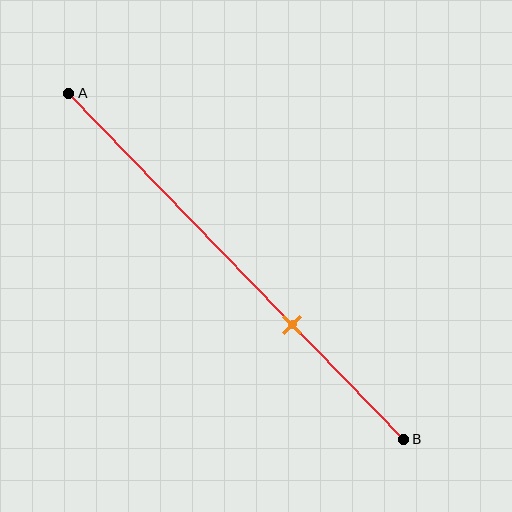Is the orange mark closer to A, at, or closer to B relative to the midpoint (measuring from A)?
The orange mark is closer to point B than the midpoint of segment AB.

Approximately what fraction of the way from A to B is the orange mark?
The orange mark is approximately 65% of the way from A to B.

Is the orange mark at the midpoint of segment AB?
No, the mark is at about 65% from A, not at the 50% midpoint.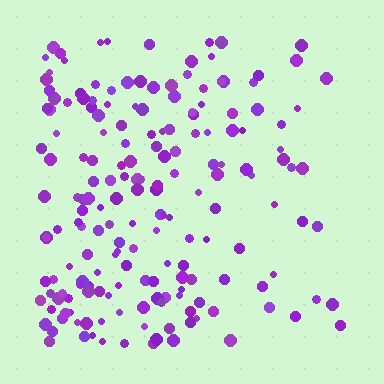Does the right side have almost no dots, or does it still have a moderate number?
Still a moderate number, just noticeably fewer than the left.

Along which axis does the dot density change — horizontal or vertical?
Horizontal.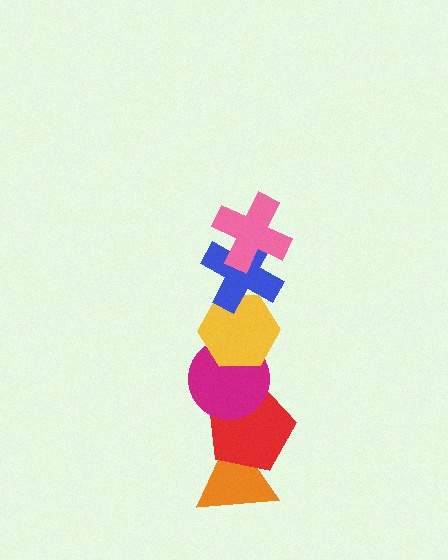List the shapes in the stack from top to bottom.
From top to bottom: the pink cross, the blue cross, the yellow hexagon, the magenta circle, the red pentagon, the orange triangle.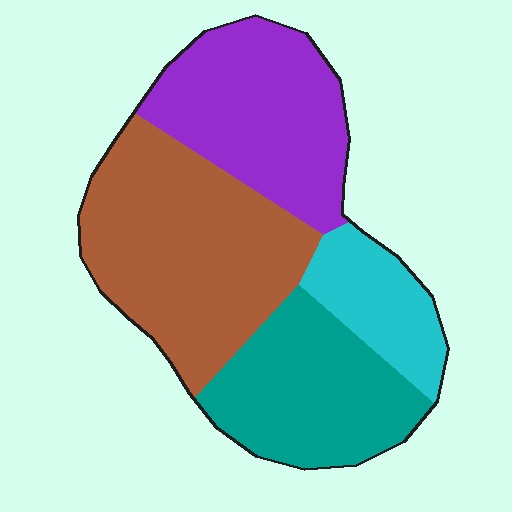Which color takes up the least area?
Cyan, at roughly 15%.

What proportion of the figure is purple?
Purple covers 27% of the figure.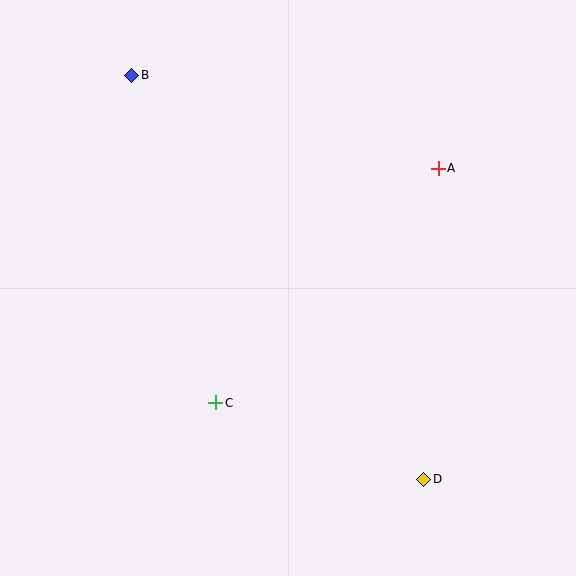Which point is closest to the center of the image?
Point C at (216, 403) is closest to the center.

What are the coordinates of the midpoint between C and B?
The midpoint between C and B is at (174, 239).